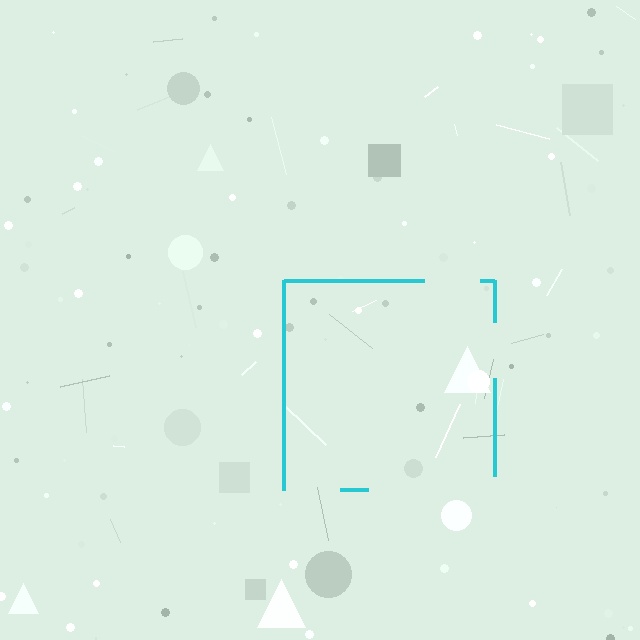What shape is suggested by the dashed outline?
The dashed outline suggests a square.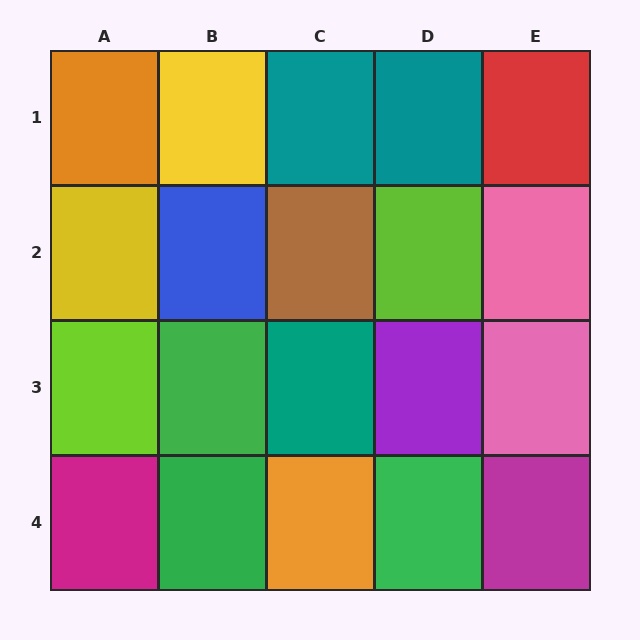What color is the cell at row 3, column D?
Purple.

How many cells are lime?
2 cells are lime.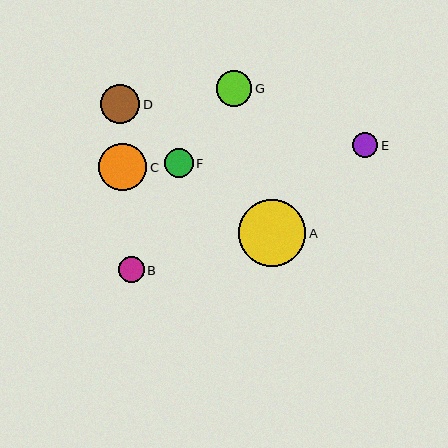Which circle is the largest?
Circle A is the largest with a size of approximately 68 pixels.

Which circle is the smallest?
Circle E is the smallest with a size of approximately 25 pixels.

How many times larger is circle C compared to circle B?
Circle C is approximately 1.8 times the size of circle B.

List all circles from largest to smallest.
From largest to smallest: A, C, D, G, F, B, E.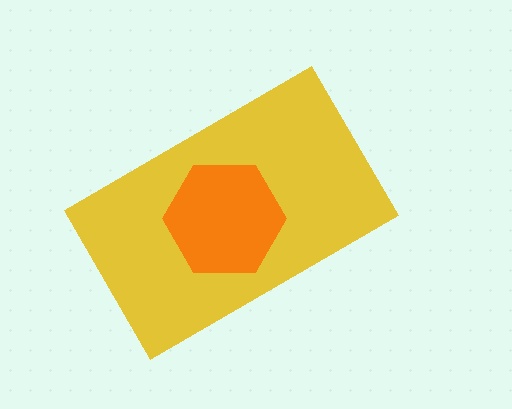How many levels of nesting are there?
2.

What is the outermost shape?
The yellow rectangle.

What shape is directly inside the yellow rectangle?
The orange hexagon.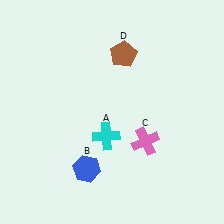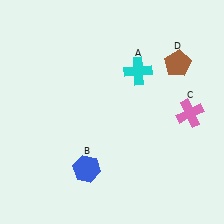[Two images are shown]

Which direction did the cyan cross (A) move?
The cyan cross (A) moved up.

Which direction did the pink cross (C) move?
The pink cross (C) moved right.